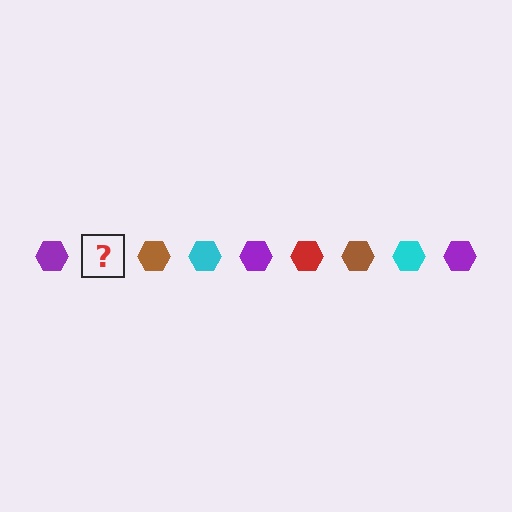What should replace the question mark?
The question mark should be replaced with a red hexagon.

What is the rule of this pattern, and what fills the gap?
The rule is that the pattern cycles through purple, red, brown, cyan hexagons. The gap should be filled with a red hexagon.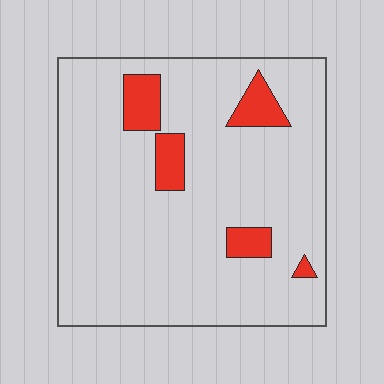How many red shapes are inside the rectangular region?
5.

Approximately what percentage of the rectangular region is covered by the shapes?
Approximately 10%.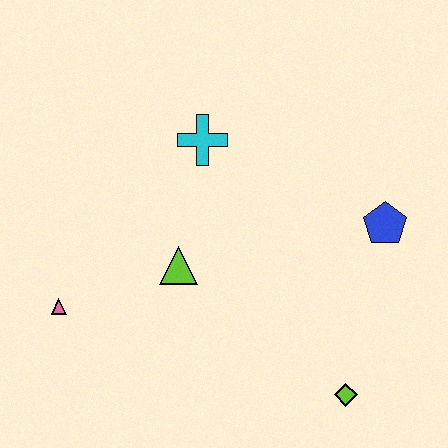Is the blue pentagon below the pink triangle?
No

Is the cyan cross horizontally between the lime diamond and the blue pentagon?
No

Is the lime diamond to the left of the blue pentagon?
Yes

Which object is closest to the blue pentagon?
The lime diamond is closest to the blue pentagon.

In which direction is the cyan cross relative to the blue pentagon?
The cyan cross is to the left of the blue pentagon.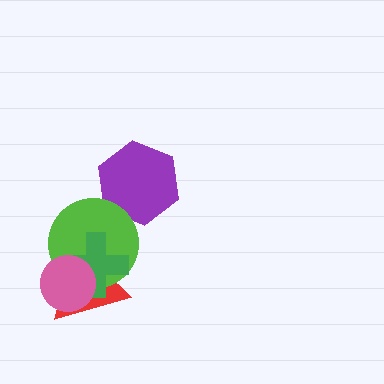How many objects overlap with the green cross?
3 objects overlap with the green cross.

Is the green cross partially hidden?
Yes, it is partially covered by another shape.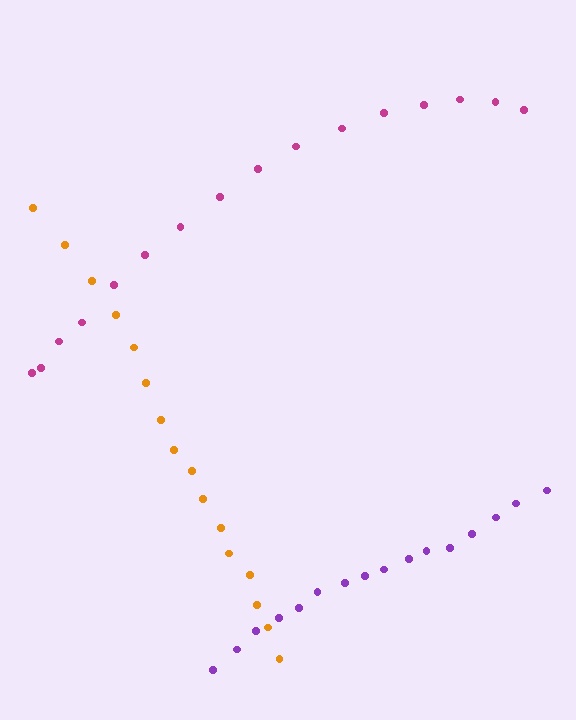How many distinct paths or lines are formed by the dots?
There are 3 distinct paths.